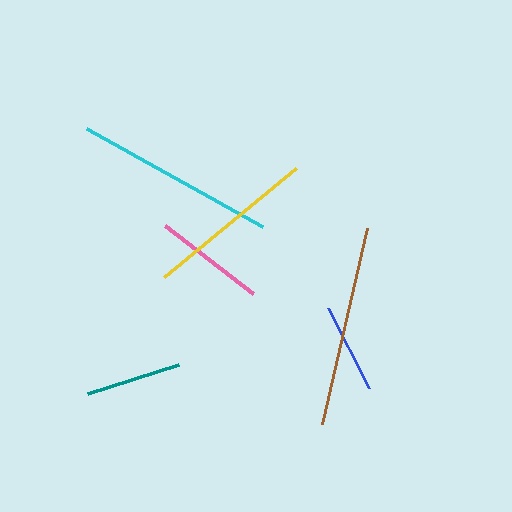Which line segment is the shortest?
The blue line is the shortest at approximately 90 pixels.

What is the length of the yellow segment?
The yellow segment is approximately 172 pixels long.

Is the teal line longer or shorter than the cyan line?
The cyan line is longer than the teal line.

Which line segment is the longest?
The cyan line is the longest at approximately 202 pixels.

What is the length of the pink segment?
The pink segment is approximately 111 pixels long.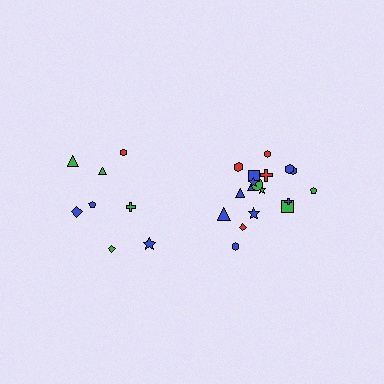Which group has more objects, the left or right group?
The right group.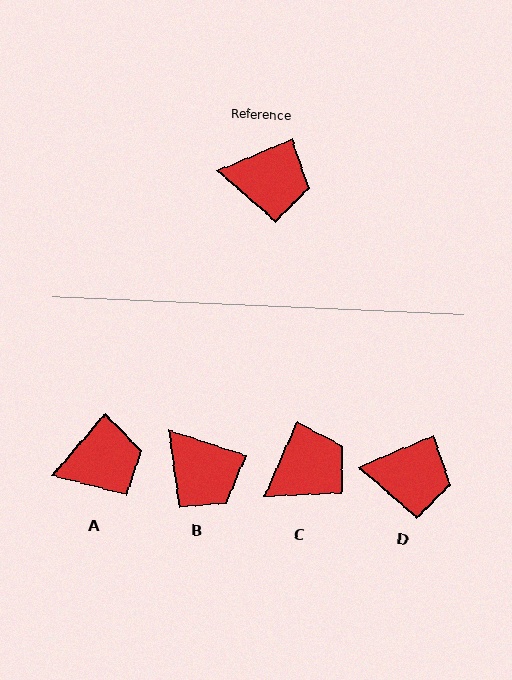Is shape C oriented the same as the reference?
No, it is off by about 43 degrees.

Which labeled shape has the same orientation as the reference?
D.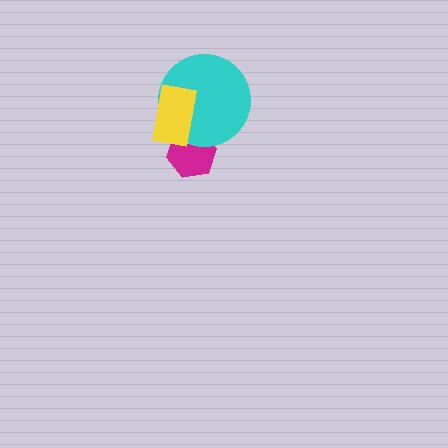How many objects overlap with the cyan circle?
2 objects overlap with the cyan circle.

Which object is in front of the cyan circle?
The yellow rectangle is in front of the cyan circle.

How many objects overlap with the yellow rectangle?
2 objects overlap with the yellow rectangle.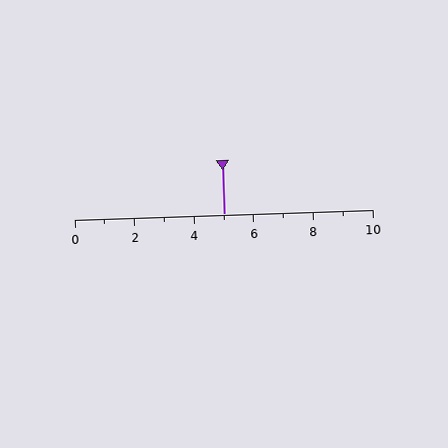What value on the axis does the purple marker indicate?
The marker indicates approximately 5.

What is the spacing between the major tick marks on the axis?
The major ticks are spaced 2 apart.